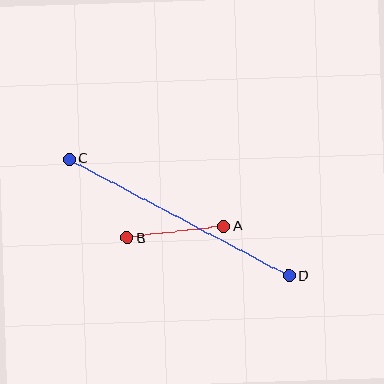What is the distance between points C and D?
The distance is approximately 249 pixels.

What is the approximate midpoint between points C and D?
The midpoint is at approximately (179, 217) pixels.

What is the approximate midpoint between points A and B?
The midpoint is at approximately (175, 232) pixels.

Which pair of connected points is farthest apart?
Points C and D are farthest apart.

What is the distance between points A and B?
The distance is approximately 97 pixels.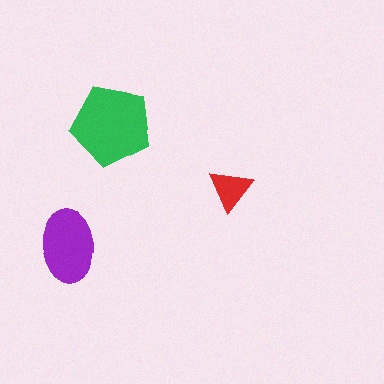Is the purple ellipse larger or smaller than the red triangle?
Larger.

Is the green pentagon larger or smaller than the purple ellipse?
Larger.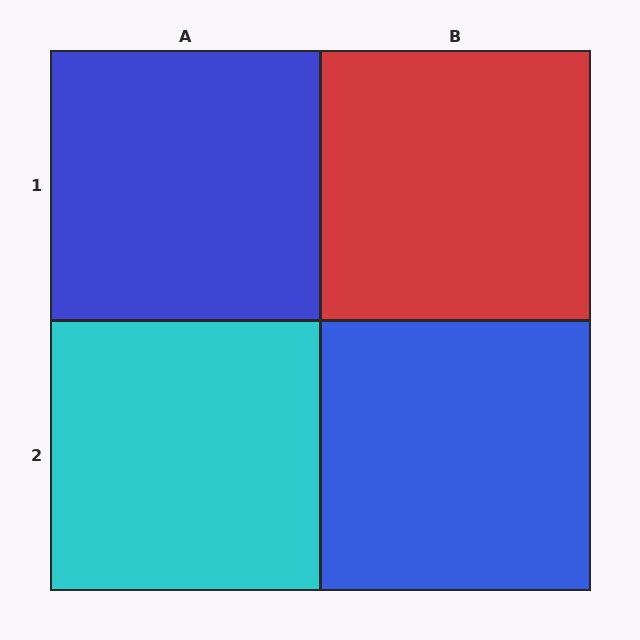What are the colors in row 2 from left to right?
Cyan, blue.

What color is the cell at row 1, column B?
Red.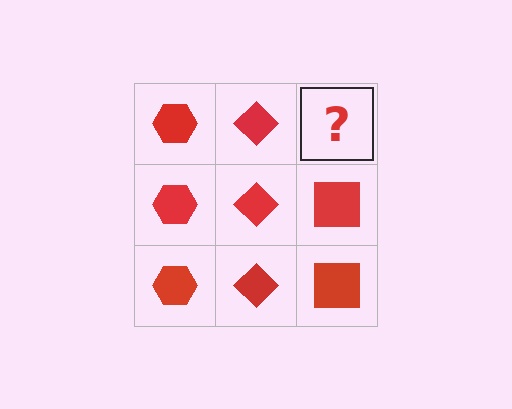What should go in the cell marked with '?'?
The missing cell should contain a red square.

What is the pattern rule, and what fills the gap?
The rule is that each column has a consistent shape. The gap should be filled with a red square.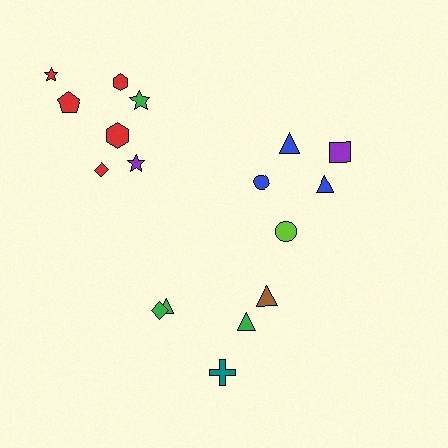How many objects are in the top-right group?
There are 5 objects.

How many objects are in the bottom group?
There are 5 objects.